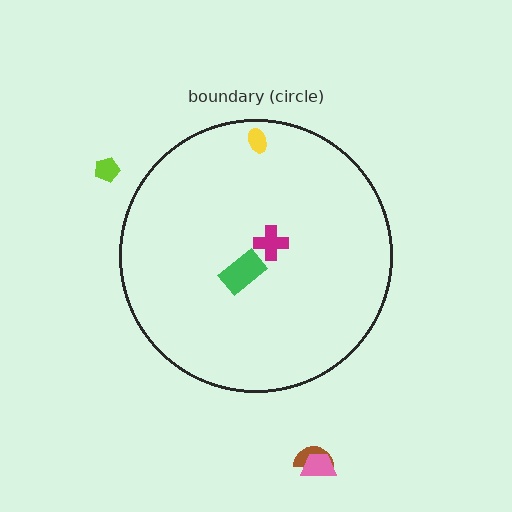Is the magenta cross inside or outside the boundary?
Inside.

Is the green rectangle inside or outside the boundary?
Inside.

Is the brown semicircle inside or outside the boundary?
Outside.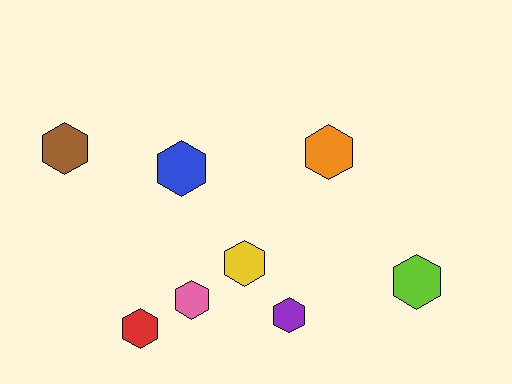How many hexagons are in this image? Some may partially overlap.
There are 8 hexagons.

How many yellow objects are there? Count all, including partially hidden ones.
There is 1 yellow object.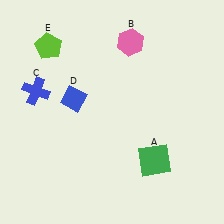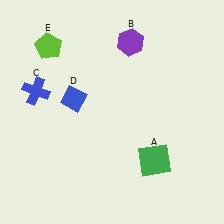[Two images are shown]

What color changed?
The hexagon (B) changed from pink in Image 1 to purple in Image 2.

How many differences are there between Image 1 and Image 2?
There is 1 difference between the two images.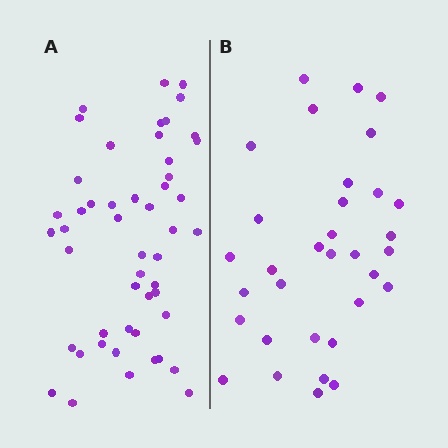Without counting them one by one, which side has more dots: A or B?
Region A (the left region) has more dots.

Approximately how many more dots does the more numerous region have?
Region A has approximately 15 more dots than region B.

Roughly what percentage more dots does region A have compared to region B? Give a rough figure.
About 50% more.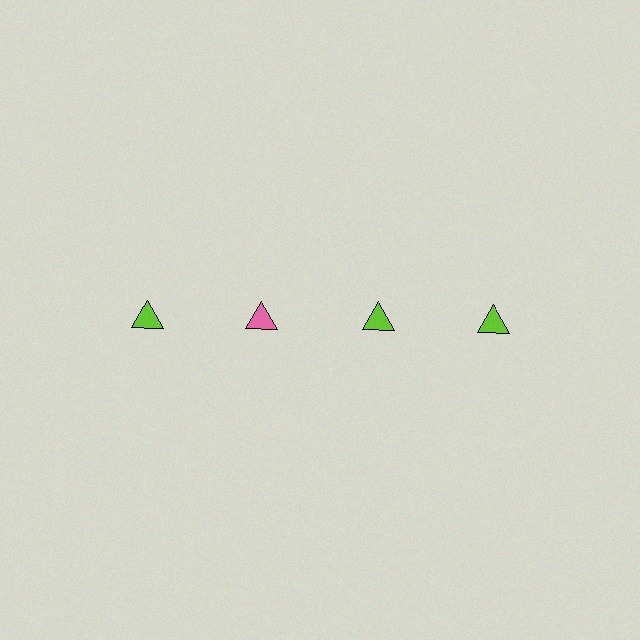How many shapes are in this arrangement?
There are 4 shapes arranged in a grid pattern.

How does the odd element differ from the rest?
It has a different color: pink instead of lime.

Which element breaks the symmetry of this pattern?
The pink triangle in the top row, second from left column breaks the symmetry. All other shapes are lime triangles.